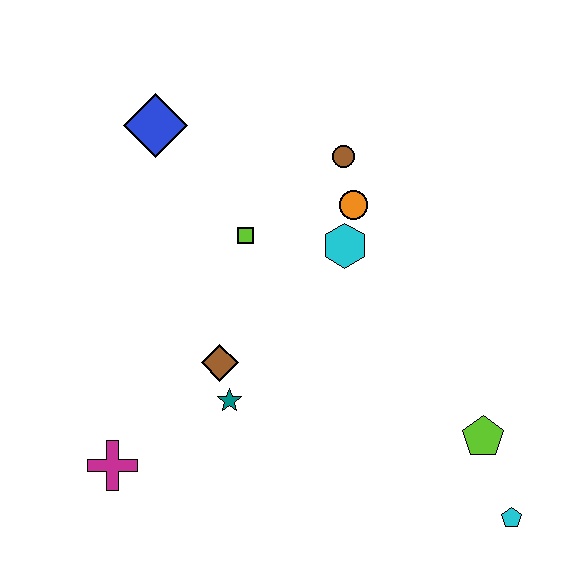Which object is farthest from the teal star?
The cyan pentagon is farthest from the teal star.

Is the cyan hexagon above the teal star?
Yes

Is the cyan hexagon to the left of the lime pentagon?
Yes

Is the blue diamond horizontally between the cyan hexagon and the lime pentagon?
No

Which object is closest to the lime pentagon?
The cyan pentagon is closest to the lime pentagon.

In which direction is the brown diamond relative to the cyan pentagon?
The brown diamond is to the left of the cyan pentagon.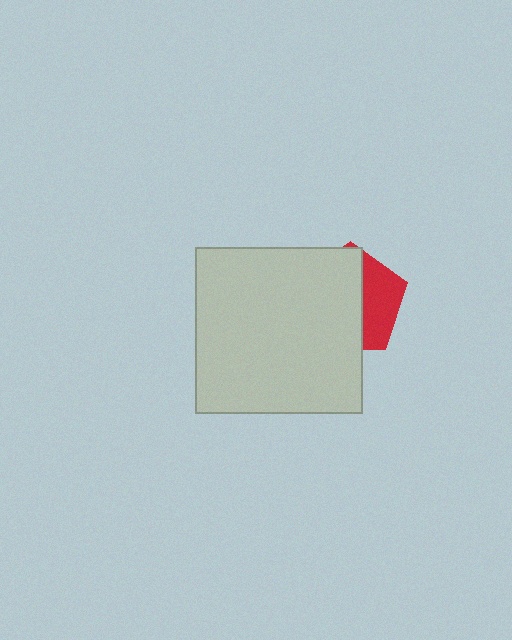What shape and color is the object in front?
The object in front is a light gray square.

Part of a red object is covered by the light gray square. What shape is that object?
It is a pentagon.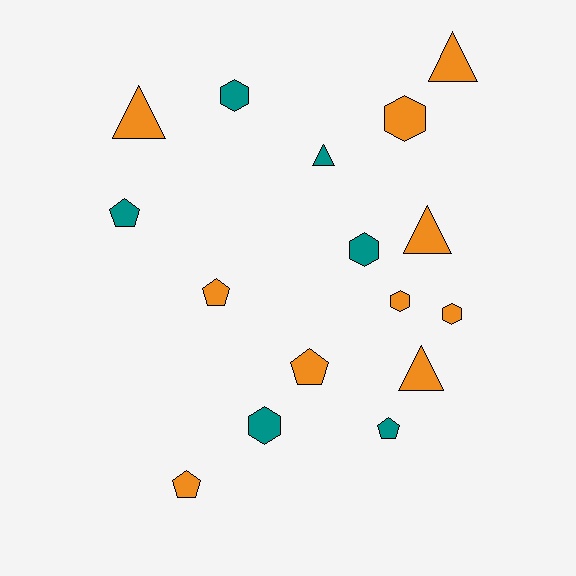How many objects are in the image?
There are 16 objects.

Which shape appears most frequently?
Hexagon, with 6 objects.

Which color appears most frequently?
Orange, with 10 objects.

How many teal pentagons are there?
There are 2 teal pentagons.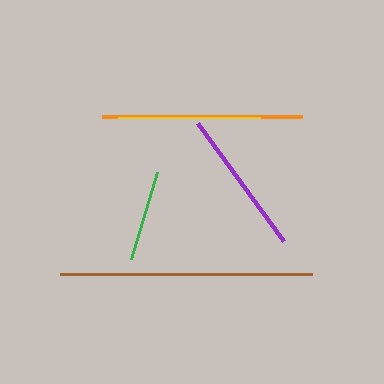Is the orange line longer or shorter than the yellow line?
The orange line is longer than the yellow line.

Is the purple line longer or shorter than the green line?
The purple line is longer than the green line.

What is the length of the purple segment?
The purple segment is approximately 147 pixels long.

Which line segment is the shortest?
The green line is the shortest at approximately 91 pixels.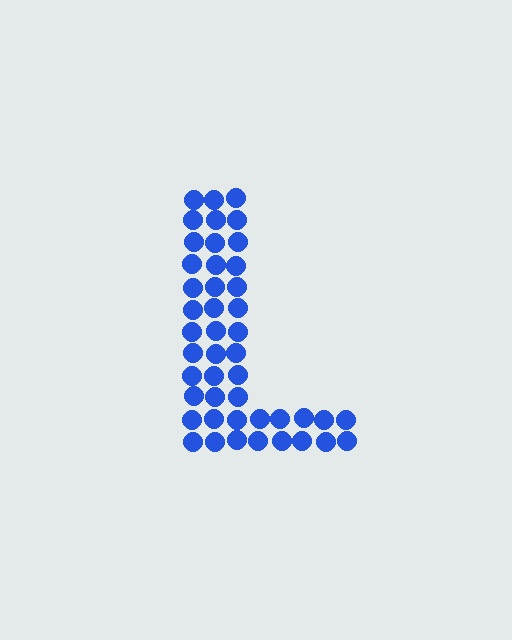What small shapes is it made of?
It is made of small circles.